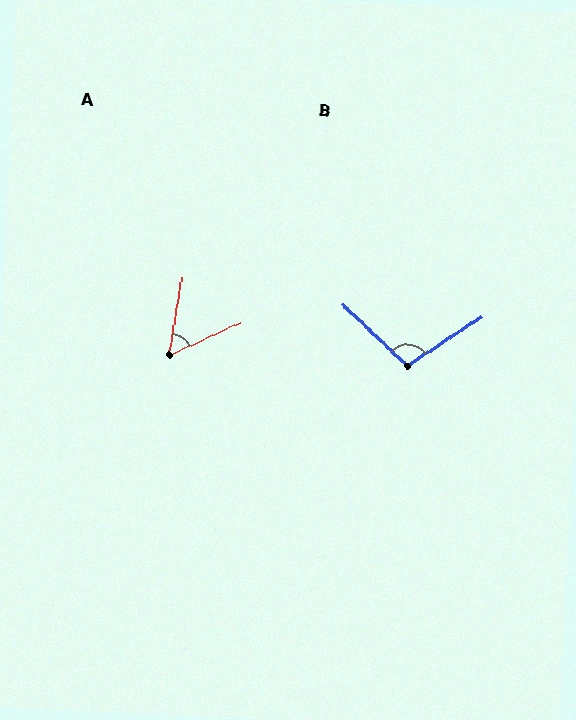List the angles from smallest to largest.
A (56°), B (103°).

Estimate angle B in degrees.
Approximately 103 degrees.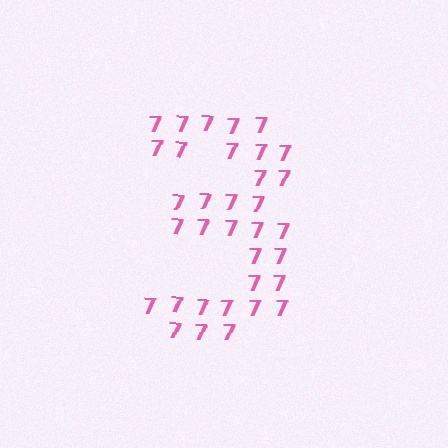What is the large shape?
The large shape is the digit 3.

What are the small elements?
The small elements are digit 7's.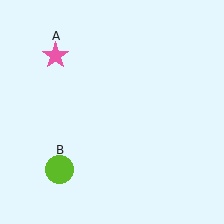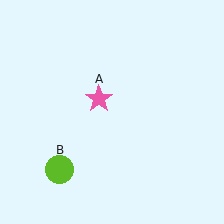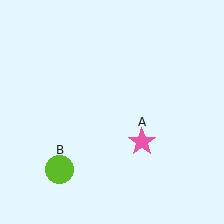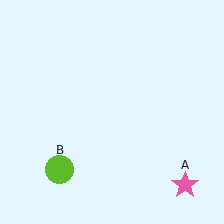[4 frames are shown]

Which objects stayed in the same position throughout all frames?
Lime circle (object B) remained stationary.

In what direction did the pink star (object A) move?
The pink star (object A) moved down and to the right.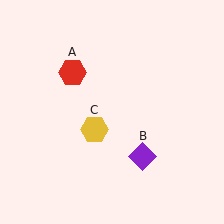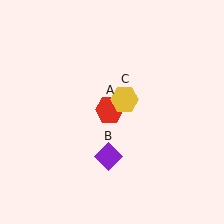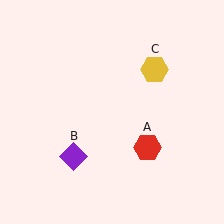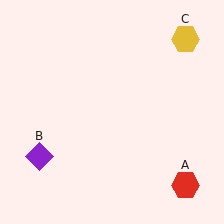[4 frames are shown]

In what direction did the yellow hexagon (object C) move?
The yellow hexagon (object C) moved up and to the right.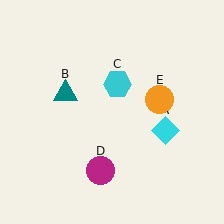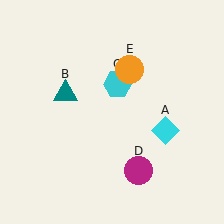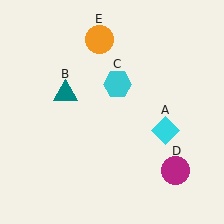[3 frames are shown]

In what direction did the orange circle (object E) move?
The orange circle (object E) moved up and to the left.